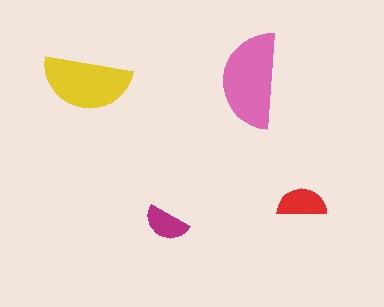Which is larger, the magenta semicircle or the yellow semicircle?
The yellow one.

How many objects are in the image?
There are 4 objects in the image.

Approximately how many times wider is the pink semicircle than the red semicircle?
About 2 times wider.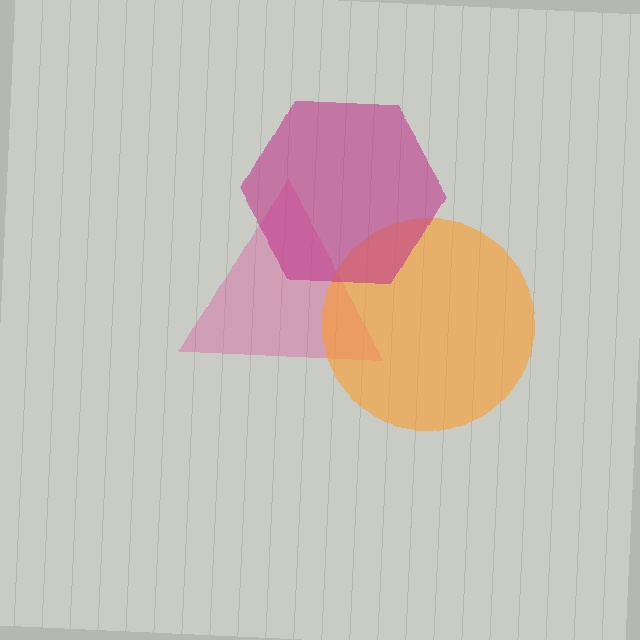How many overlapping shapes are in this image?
There are 3 overlapping shapes in the image.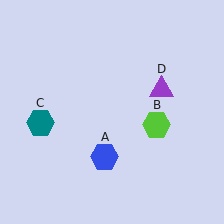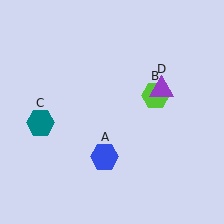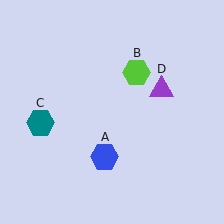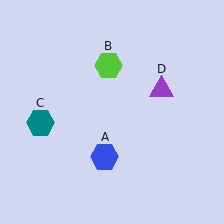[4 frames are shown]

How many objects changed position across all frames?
1 object changed position: lime hexagon (object B).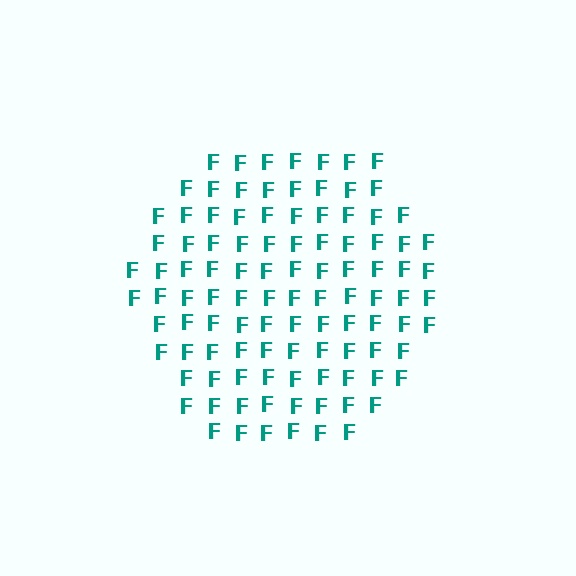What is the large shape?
The large shape is a hexagon.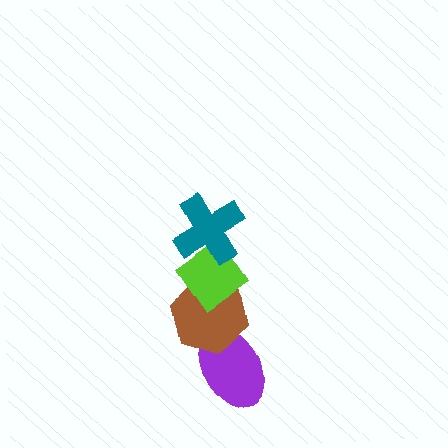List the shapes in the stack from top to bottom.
From top to bottom: the teal cross, the lime diamond, the brown hexagon, the purple ellipse.